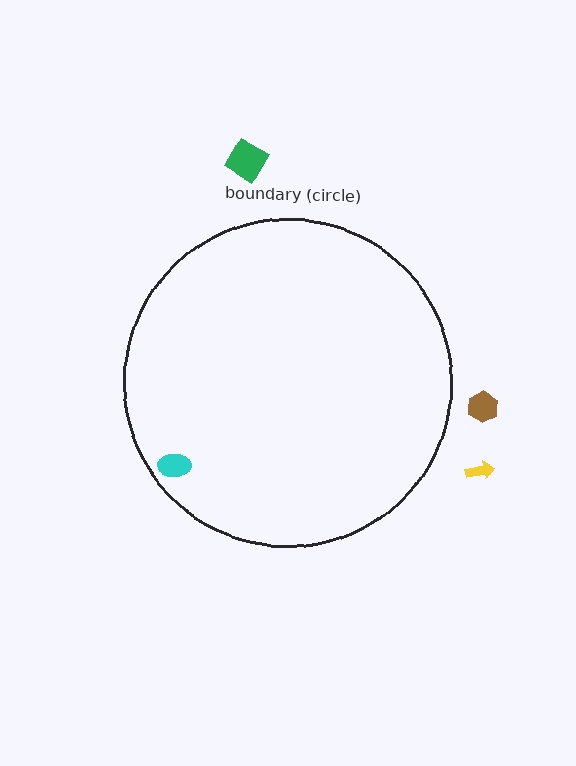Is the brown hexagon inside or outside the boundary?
Outside.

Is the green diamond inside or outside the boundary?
Outside.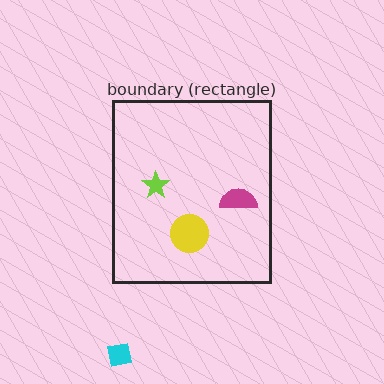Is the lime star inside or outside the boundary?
Inside.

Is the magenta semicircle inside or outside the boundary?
Inside.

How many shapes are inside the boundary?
3 inside, 1 outside.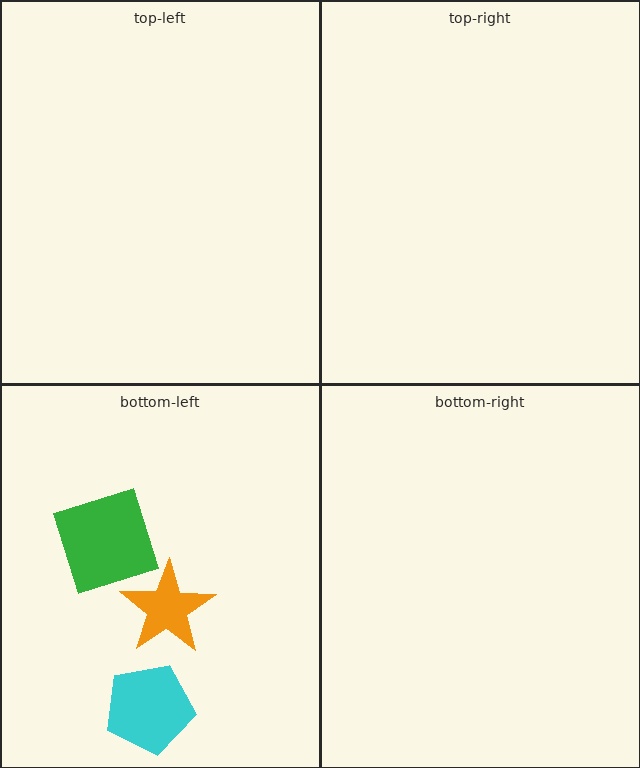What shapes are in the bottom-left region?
The orange star, the green square, the cyan pentagon.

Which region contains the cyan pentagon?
The bottom-left region.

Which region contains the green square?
The bottom-left region.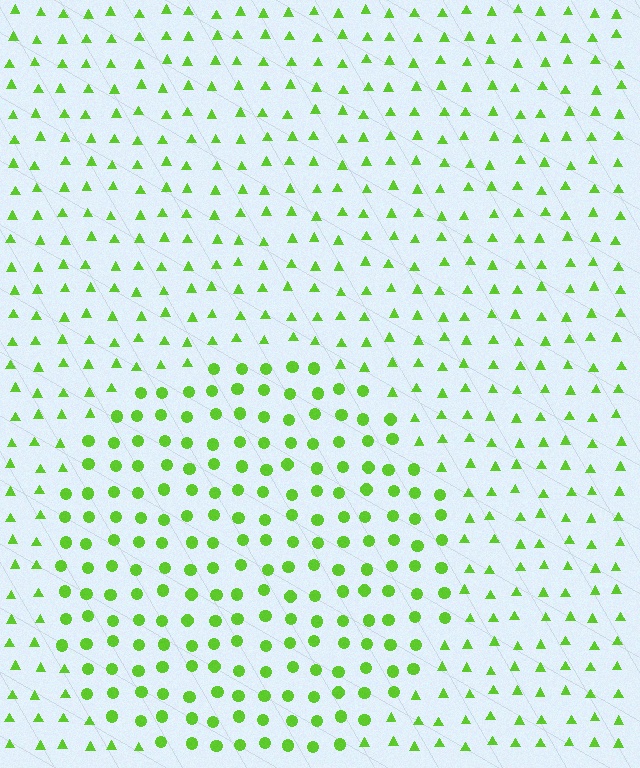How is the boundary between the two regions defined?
The boundary is defined by a change in element shape: circles inside vs. triangles outside. All elements share the same color and spacing.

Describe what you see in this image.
The image is filled with small lime elements arranged in a uniform grid. A circle-shaped region contains circles, while the surrounding area contains triangles. The boundary is defined purely by the change in element shape.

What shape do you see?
I see a circle.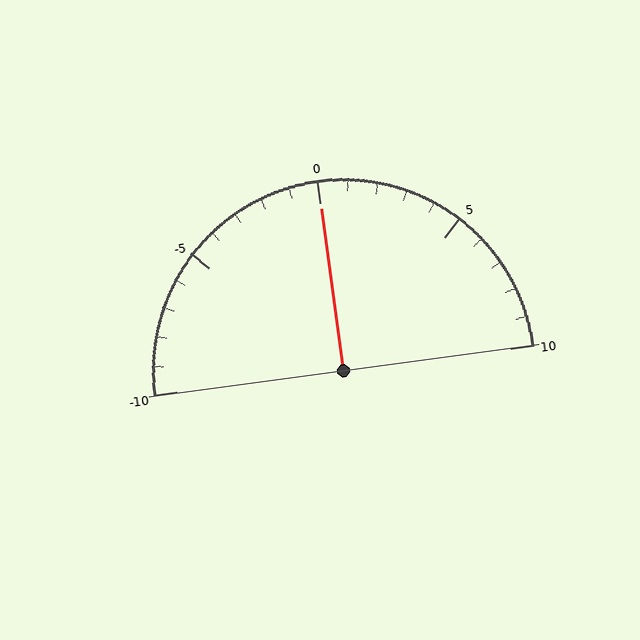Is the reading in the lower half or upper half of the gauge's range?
The reading is in the upper half of the range (-10 to 10).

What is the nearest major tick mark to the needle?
The nearest major tick mark is 0.